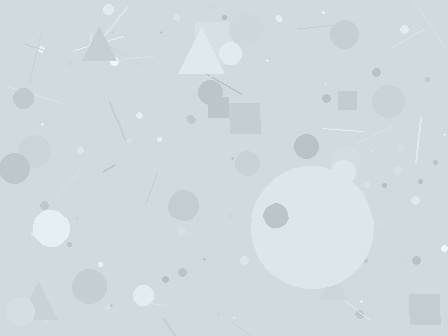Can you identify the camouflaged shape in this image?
The camouflaged shape is a circle.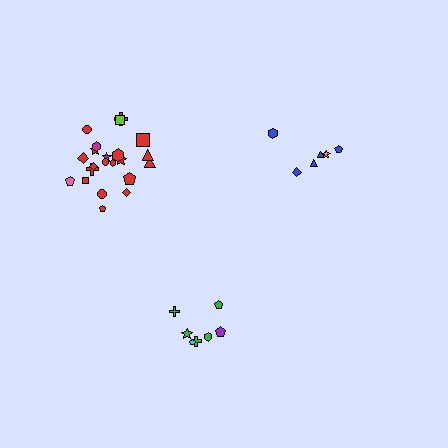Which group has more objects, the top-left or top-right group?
The top-left group.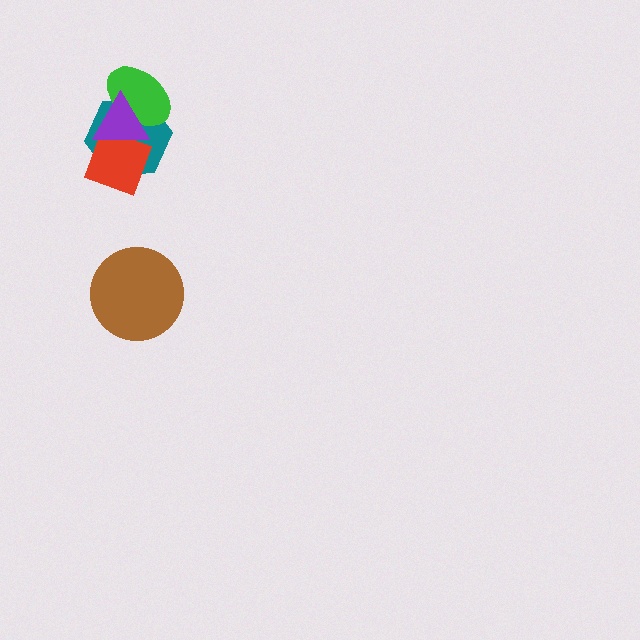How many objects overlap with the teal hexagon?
3 objects overlap with the teal hexagon.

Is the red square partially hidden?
Yes, it is partially covered by another shape.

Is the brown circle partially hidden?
No, no other shape covers it.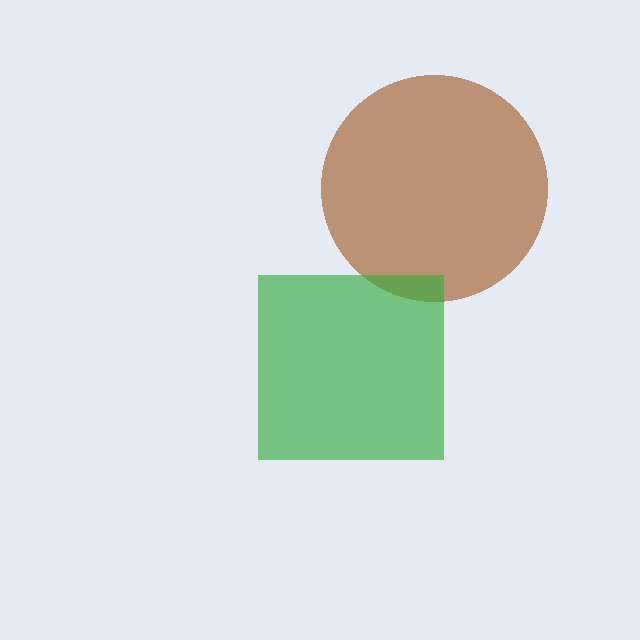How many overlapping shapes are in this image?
There are 2 overlapping shapes in the image.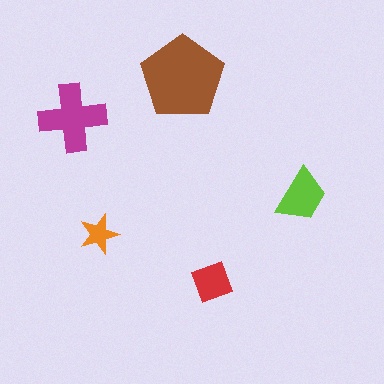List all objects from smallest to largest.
The orange star, the red diamond, the lime trapezoid, the magenta cross, the brown pentagon.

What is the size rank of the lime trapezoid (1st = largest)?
3rd.